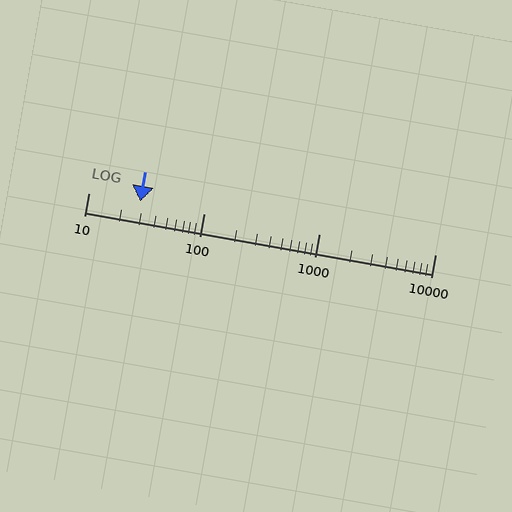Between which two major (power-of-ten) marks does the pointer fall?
The pointer is between 10 and 100.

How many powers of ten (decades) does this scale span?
The scale spans 3 decades, from 10 to 10000.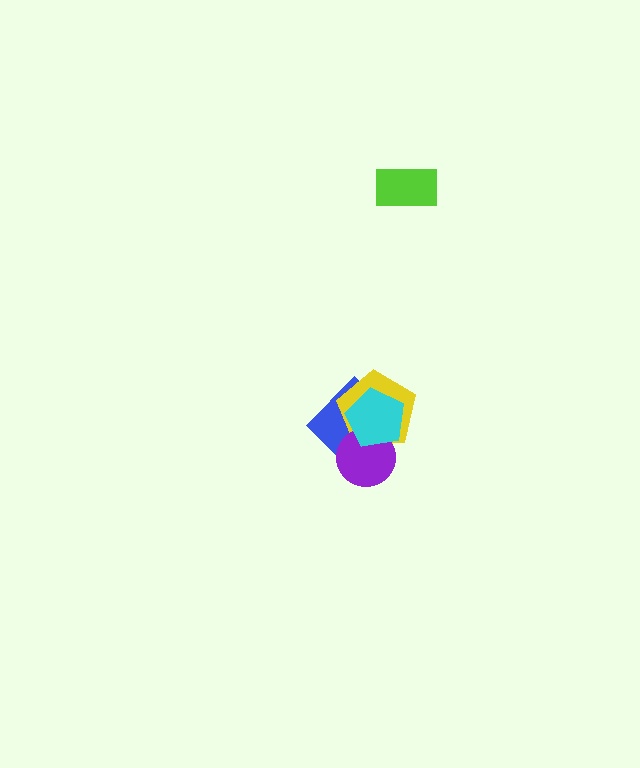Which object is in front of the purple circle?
The cyan pentagon is in front of the purple circle.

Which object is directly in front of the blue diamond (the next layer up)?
The yellow pentagon is directly in front of the blue diamond.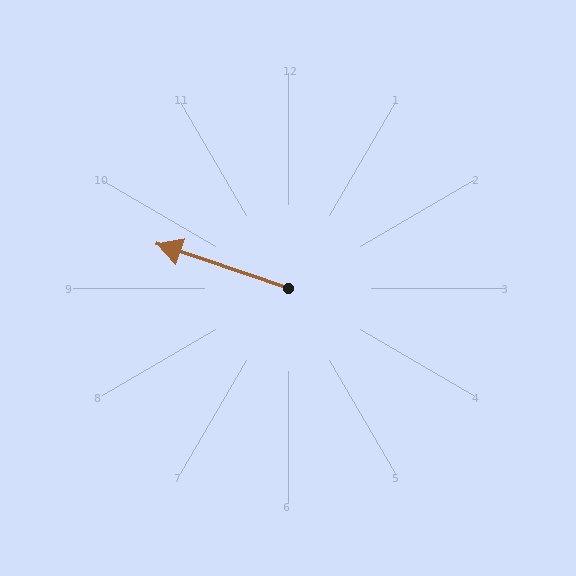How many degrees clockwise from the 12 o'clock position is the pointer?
Approximately 289 degrees.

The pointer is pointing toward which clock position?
Roughly 10 o'clock.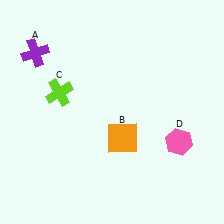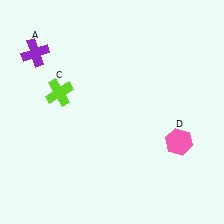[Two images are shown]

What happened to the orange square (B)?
The orange square (B) was removed in Image 2. It was in the bottom-right area of Image 1.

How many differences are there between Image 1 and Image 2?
There is 1 difference between the two images.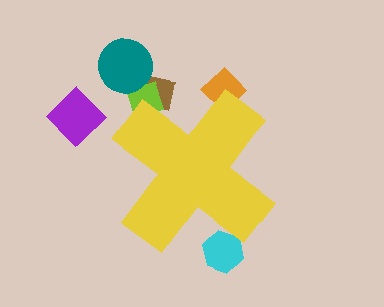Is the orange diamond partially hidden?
Yes, the orange diamond is partially hidden behind the yellow cross.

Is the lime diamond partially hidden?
Yes, the lime diamond is partially hidden behind the yellow cross.